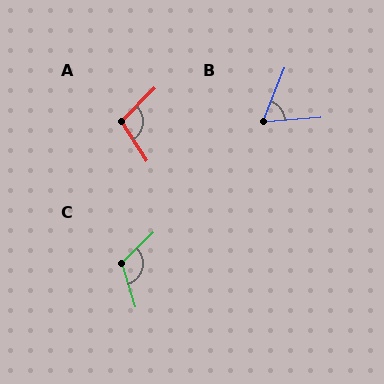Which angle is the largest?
C, at approximately 117 degrees.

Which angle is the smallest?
B, at approximately 63 degrees.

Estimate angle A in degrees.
Approximately 102 degrees.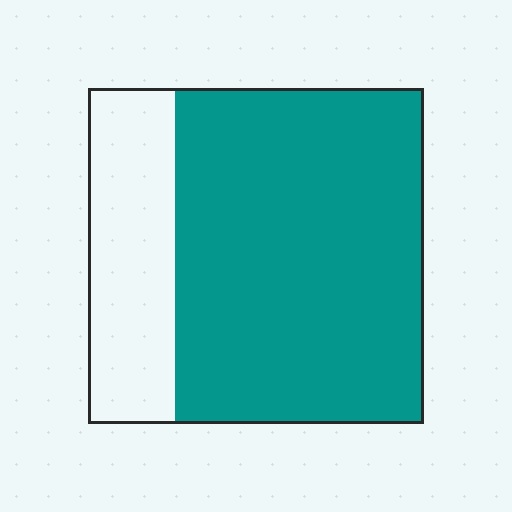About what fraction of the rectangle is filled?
About three quarters (3/4).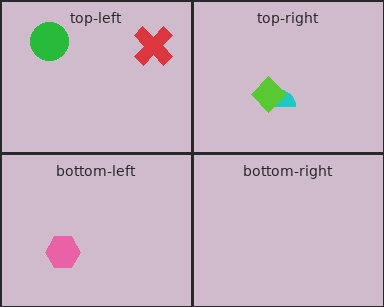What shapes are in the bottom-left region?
The pink hexagon.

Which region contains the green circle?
The top-left region.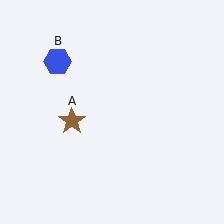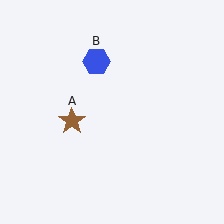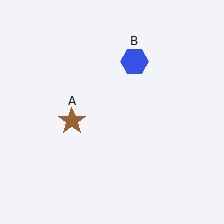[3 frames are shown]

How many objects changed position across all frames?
1 object changed position: blue hexagon (object B).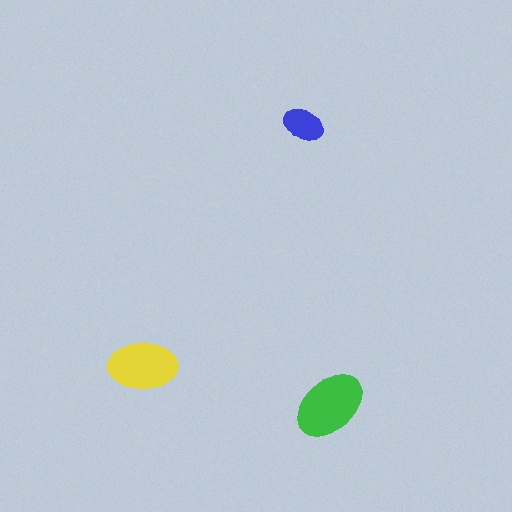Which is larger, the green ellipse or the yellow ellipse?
The green one.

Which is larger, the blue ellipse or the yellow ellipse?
The yellow one.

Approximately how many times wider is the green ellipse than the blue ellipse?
About 2 times wider.